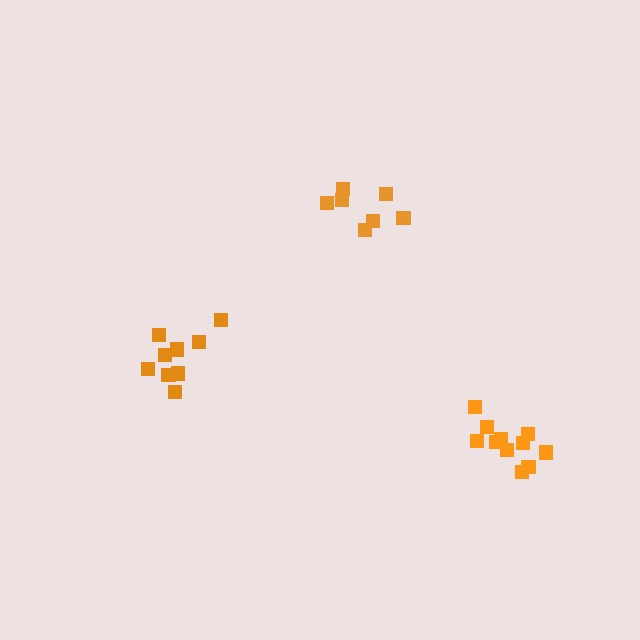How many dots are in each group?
Group 1: 9 dots, Group 2: 7 dots, Group 3: 11 dots (27 total).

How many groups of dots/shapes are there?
There are 3 groups.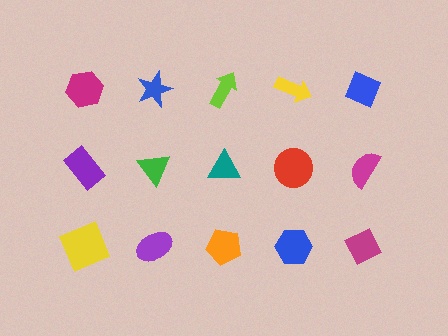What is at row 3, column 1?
A yellow square.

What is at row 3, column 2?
A purple ellipse.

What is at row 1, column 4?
A yellow arrow.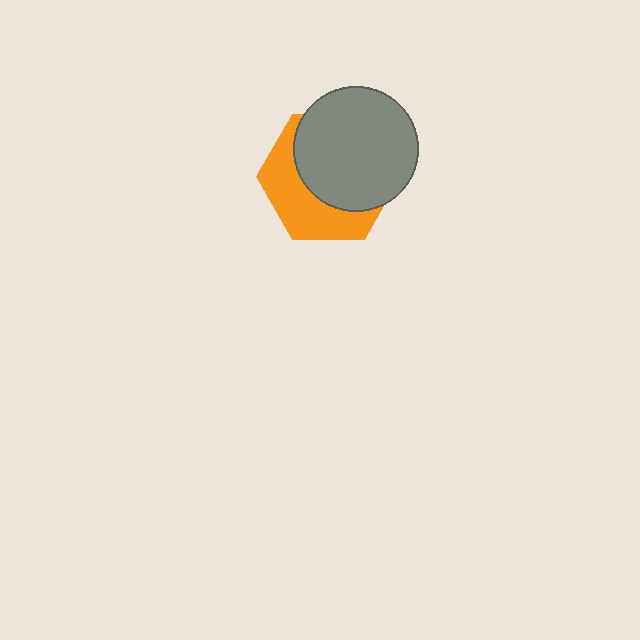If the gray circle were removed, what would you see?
You would see the complete orange hexagon.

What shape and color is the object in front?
The object in front is a gray circle.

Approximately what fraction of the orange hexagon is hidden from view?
Roughly 59% of the orange hexagon is hidden behind the gray circle.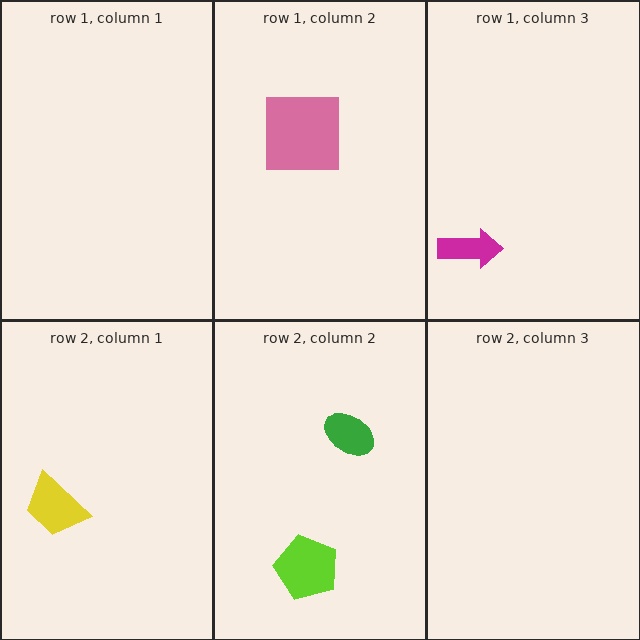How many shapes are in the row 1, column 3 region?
1.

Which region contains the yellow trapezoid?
The row 2, column 1 region.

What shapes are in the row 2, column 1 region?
The yellow trapezoid.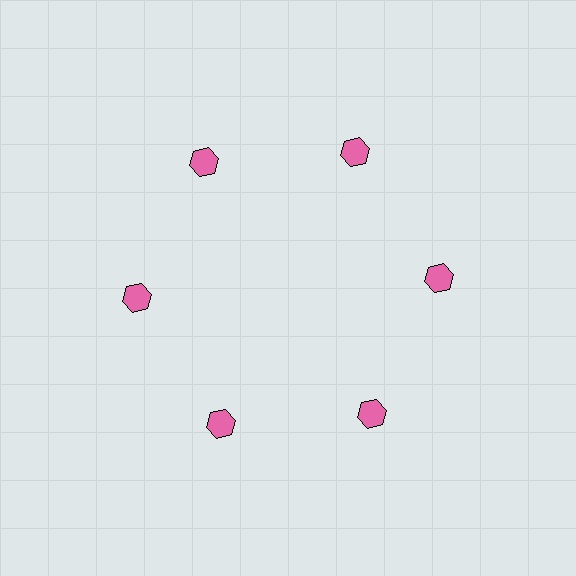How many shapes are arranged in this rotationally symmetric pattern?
There are 6 shapes, arranged in 6 groups of 1.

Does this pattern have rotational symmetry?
Yes, this pattern has 6-fold rotational symmetry. It looks the same after rotating 60 degrees around the center.